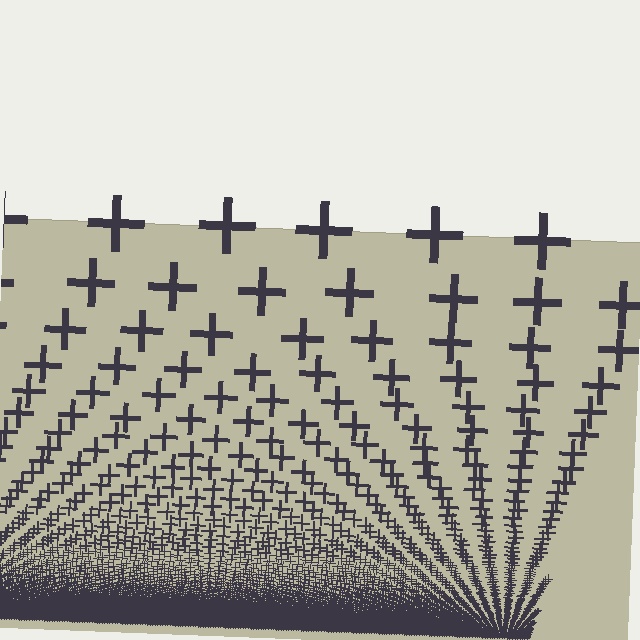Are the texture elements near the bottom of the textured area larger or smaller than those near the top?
Smaller. The gradient is inverted — elements near the bottom are smaller and denser.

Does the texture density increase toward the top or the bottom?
Density increases toward the bottom.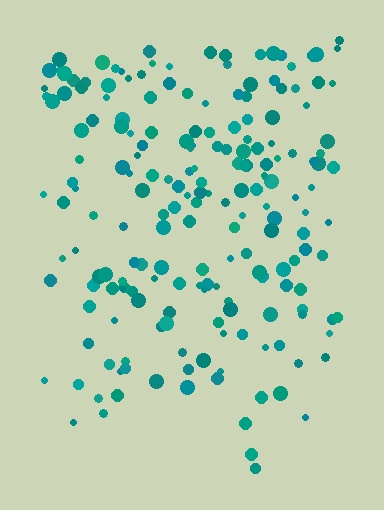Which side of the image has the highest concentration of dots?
The top.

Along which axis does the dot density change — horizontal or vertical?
Vertical.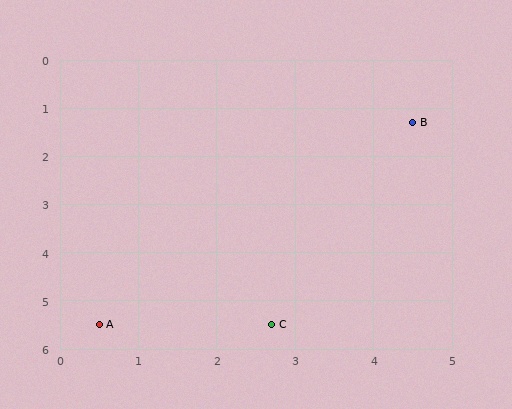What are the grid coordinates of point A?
Point A is at approximately (0.5, 5.5).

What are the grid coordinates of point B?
Point B is at approximately (4.5, 1.3).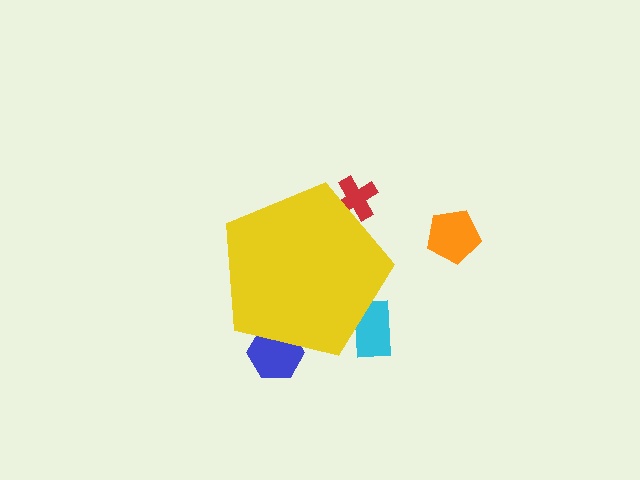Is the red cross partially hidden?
Yes, the red cross is partially hidden behind the yellow pentagon.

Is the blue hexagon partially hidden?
Yes, the blue hexagon is partially hidden behind the yellow pentagon.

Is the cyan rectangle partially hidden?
Yes, the cyan rectangle is partially hidden behind the yellow pentagon.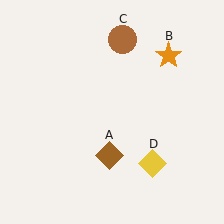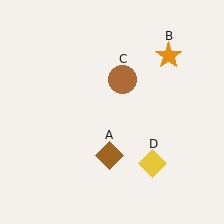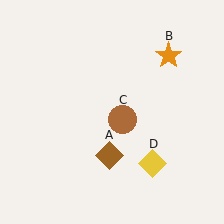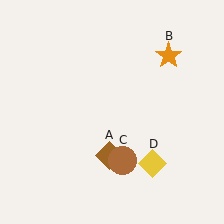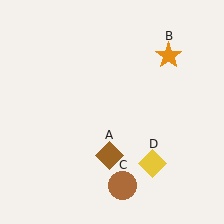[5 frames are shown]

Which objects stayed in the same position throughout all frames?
Brown diamond (object A) and orange star (object B) and yellow diamond (object D) remained stationary.